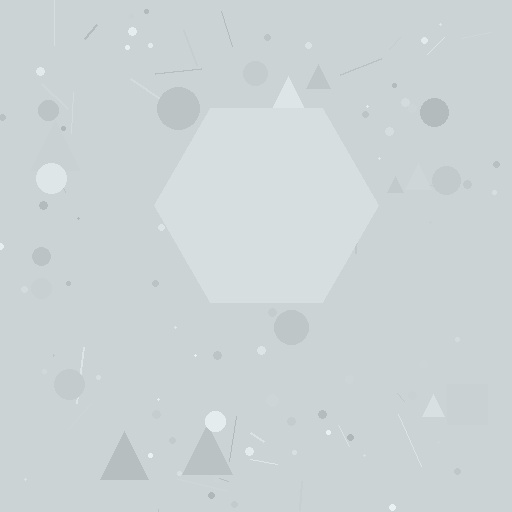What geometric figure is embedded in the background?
A hexagon is embedded in the background.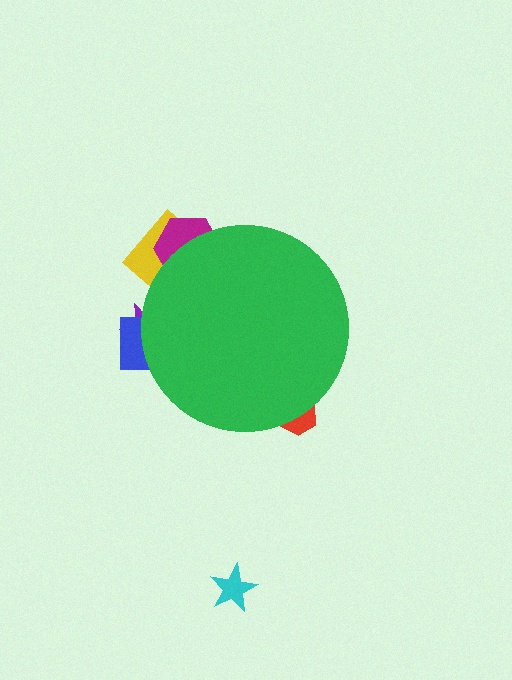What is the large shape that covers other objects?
A green circle.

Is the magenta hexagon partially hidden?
Yes, the magenta hexagon is partially hidden behind the green circle.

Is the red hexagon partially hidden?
Yes, the red hexagon is partially hidden behind the green circle.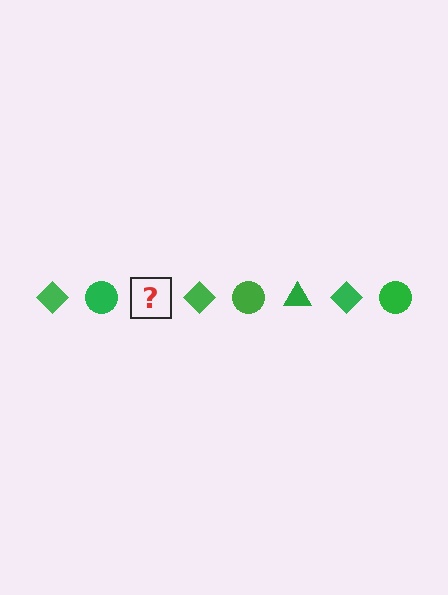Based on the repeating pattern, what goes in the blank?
The blank should be a green triangle.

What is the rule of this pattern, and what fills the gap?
The rule is that the pattern cycles through diamond, circle, triangle shapes in green. The gap should be filled with a green triangle.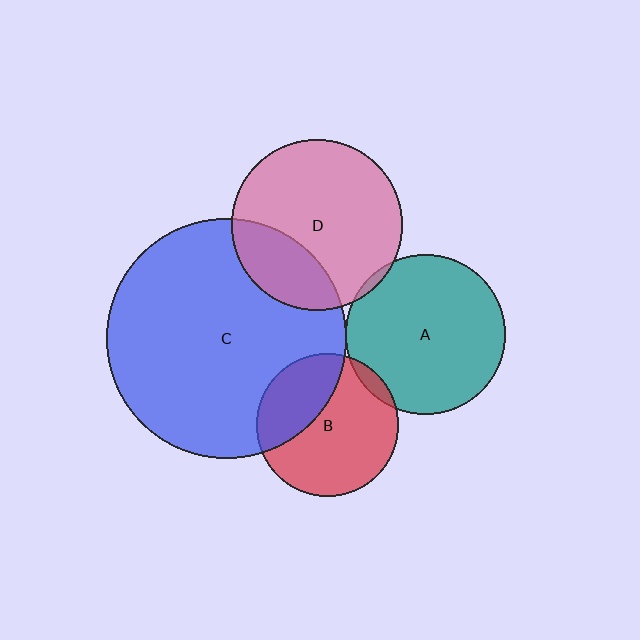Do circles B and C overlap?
Yes.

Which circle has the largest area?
Circle C (blue).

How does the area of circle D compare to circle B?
Approximately 1.4 times.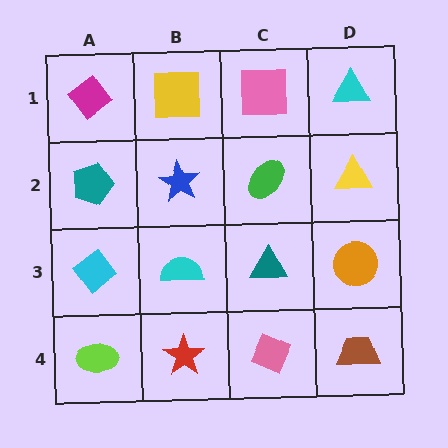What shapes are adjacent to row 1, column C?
A green ellipse (row 2, column C), a yellow square (row 1, column B), a cyan triangle (row 1, column D).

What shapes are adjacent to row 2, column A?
A magenta diamond (row 1, column A), a cyan diamond (row 3, column A), a blue star (row 2, column B).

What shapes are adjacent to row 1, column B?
A blue star (row 2, column B), a magenta diamond (row 1, column A), a pink square (row 1, column C).